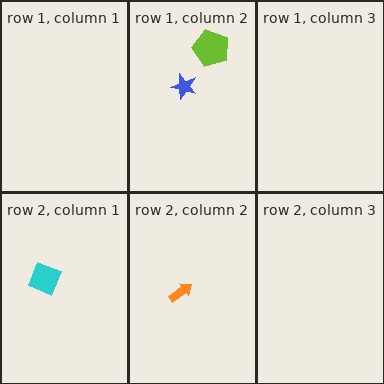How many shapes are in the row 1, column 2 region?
2.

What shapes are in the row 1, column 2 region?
The blue star, the lime pentagon.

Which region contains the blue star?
The row 1, column 2 region.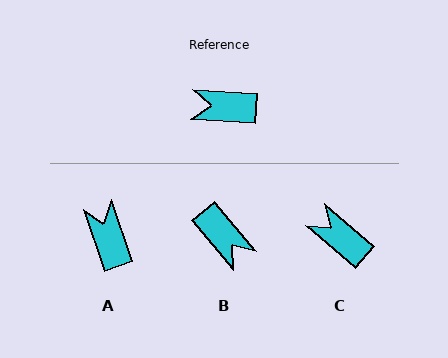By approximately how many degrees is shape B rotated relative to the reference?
Approximately 133 degrees counter-clockwise.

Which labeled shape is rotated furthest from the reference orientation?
B, about 133 degrees away.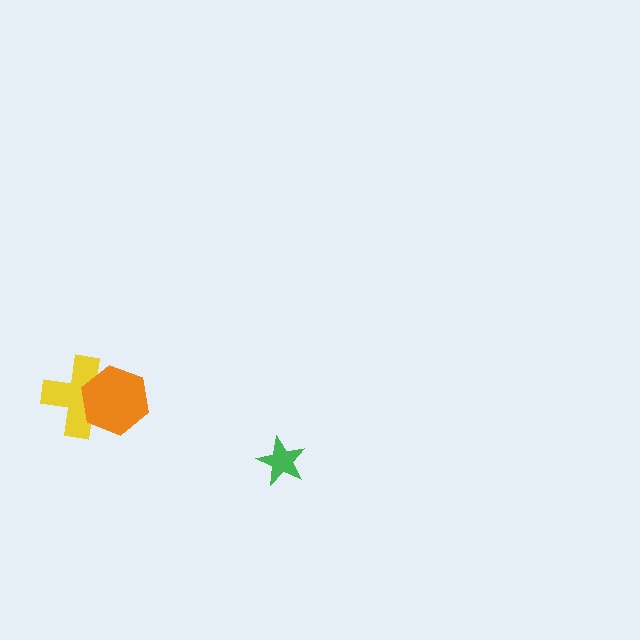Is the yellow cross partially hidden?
Yes, it is partially covered by another shape.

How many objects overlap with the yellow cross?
1 object overlaps with the yellow cross.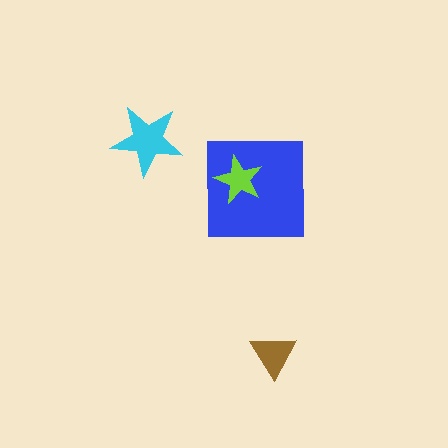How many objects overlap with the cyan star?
0 objects overlap with the cyan star.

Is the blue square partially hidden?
Yes, it is partially covered by another shape.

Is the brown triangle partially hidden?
No, no other shape covers it.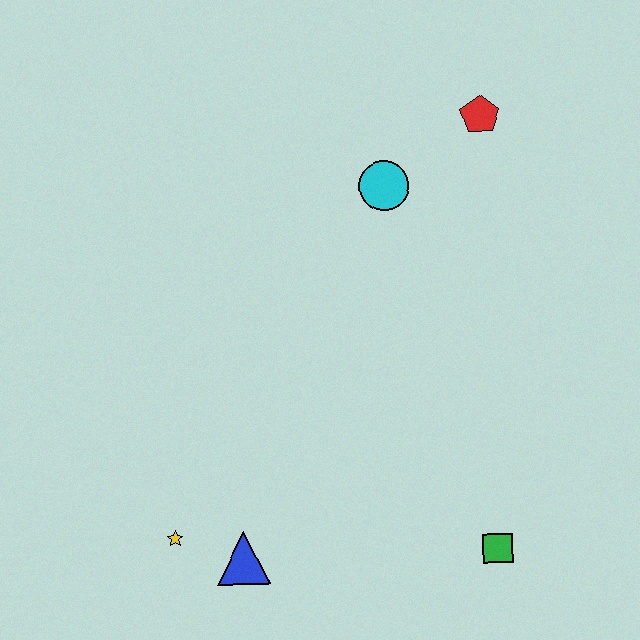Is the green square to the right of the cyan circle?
Yes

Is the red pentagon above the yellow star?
Yes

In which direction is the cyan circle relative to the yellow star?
The cyan circle is above the yellow star.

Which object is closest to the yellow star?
The blue triangle is closest to the yellow star.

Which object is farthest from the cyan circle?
The yellow star is farthest from the cyan circle.